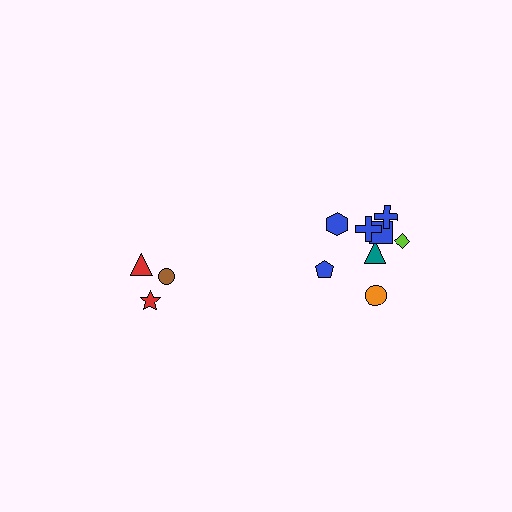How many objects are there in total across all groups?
There are 11 objects.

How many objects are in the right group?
There are 8 objects.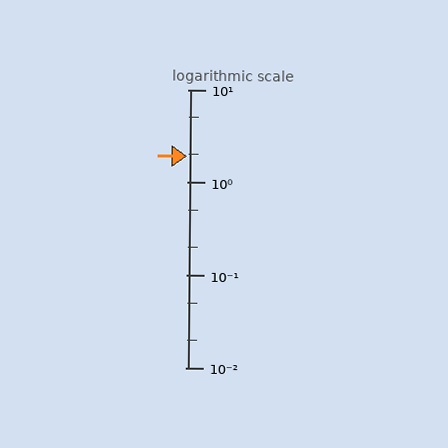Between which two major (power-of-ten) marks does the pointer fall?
The pointer is between 1 and 10.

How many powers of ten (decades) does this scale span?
The scale spans 3 decades, from 0.01 to 10.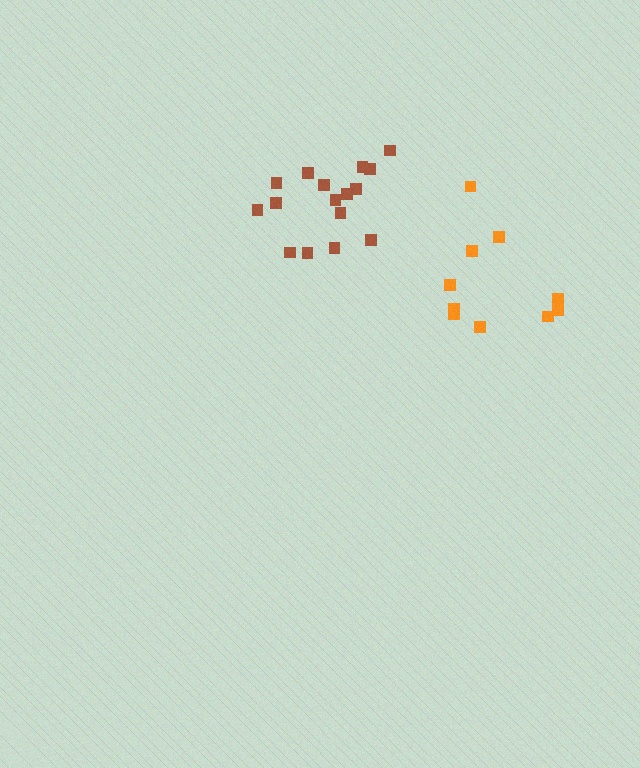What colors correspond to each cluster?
The clusters are colored: brown, orange.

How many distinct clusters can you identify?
There are 2 distinct clusters.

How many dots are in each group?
Group 1: 16 dots, Group 2: 10 dots (26 total).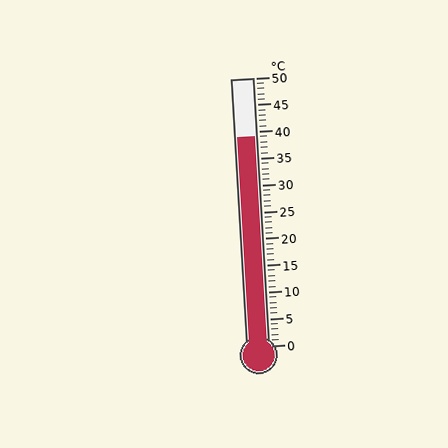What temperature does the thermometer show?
The thermometer shows approximately 39°C.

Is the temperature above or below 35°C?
The temperature is above 35°C.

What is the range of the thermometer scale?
The thermometer scale ranges from 0°C to 50°C.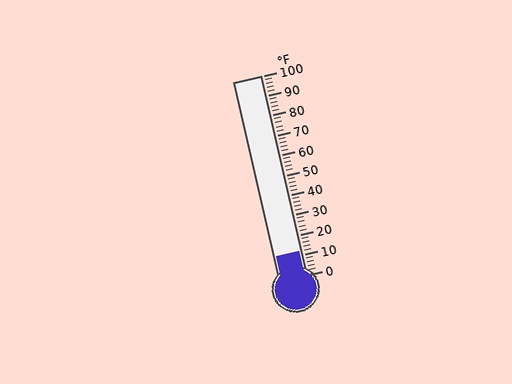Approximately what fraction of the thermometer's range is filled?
The thermometer is filled to approximately 10% of its range.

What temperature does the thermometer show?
The thermometer shows approximately 12°F.